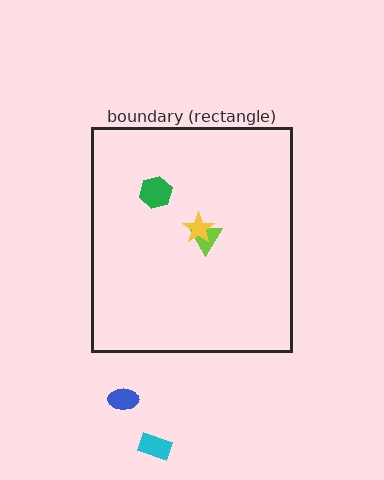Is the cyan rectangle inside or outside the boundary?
Outside.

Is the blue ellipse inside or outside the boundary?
Outside.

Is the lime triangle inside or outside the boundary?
Inside.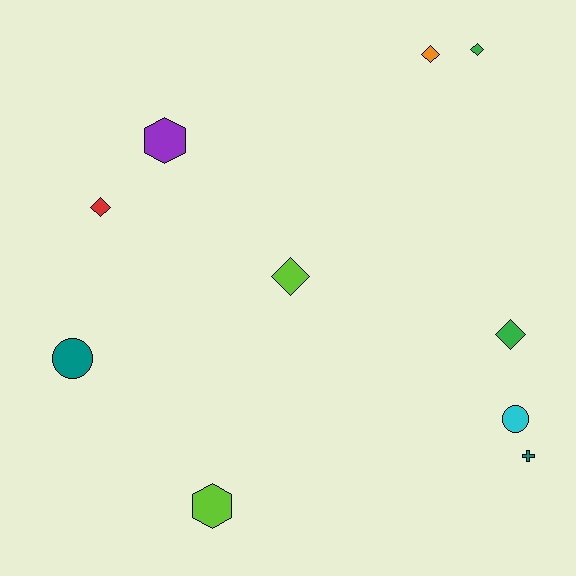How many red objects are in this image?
There is 1 red object.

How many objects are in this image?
There are 10 objects.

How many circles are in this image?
There are 2 circles.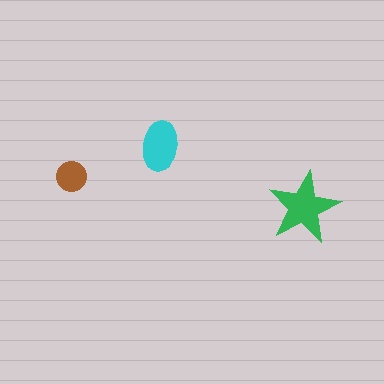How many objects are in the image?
There are 3 objects in the image.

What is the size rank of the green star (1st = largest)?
1st.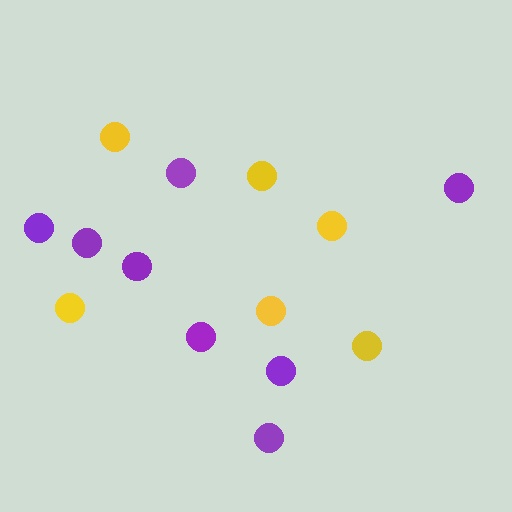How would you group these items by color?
There are 2 groups: one group of yellow circles (6) and one group of purple circles (8).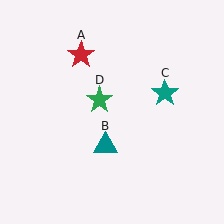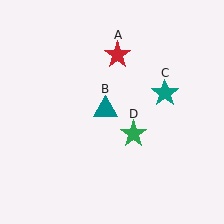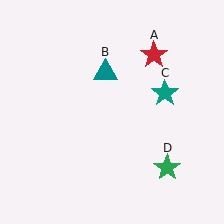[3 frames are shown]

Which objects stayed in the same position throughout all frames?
Teal star (object C) remained stationary.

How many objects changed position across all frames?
3 objects changed position: red star (object A), teal triangle (object B), green star (object D).